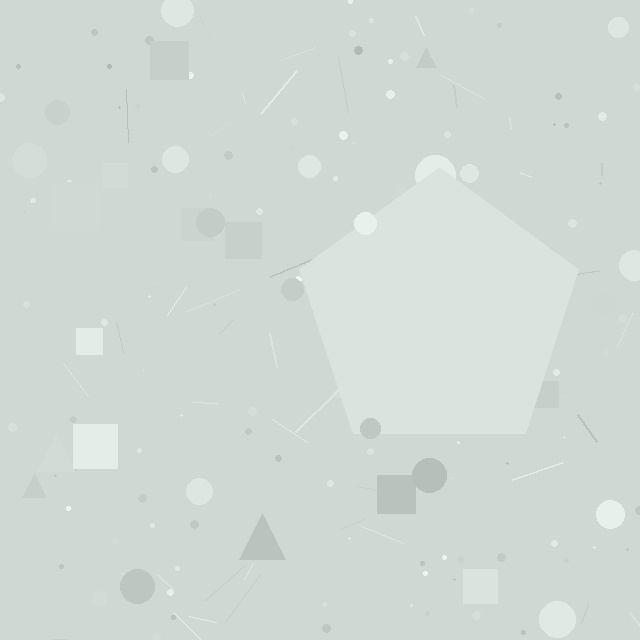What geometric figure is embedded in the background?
A pentagon is embedded in the background.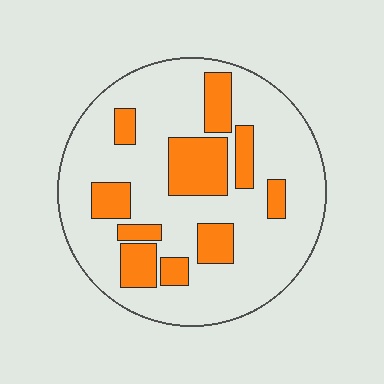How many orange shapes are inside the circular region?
10.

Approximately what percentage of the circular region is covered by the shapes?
Approximately 25%.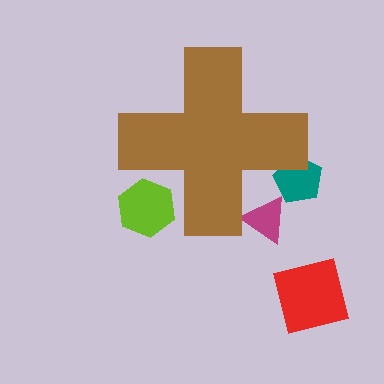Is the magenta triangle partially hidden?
Yes, the magenta triangle is partially hidden behind the brown cross.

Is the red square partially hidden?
No, the red square is fully visible.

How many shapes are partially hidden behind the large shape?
3 shapes are partially hidden.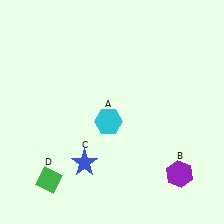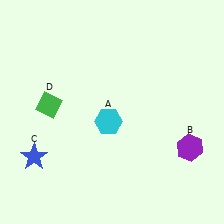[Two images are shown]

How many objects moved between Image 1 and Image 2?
3 objects moved between the two images.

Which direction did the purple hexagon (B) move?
The purple hexagon (B) moved up.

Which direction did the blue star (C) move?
The blue star (C) moved left.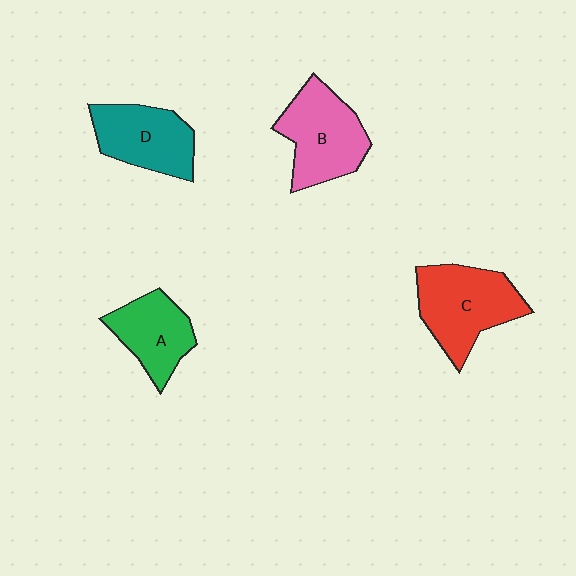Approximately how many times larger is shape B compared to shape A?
Approximately 1.3 times.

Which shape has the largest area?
Shape C (red).